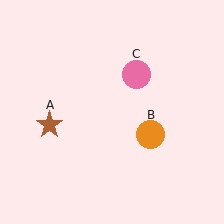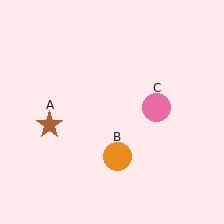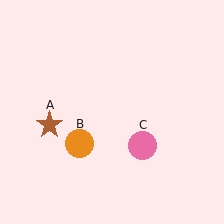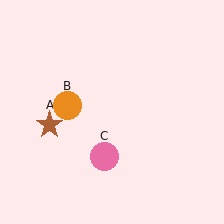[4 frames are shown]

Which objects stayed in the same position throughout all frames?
Brown star (object A) remained stationary.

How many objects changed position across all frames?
2 objects changed position: orange circle (object B), pink circle (object C).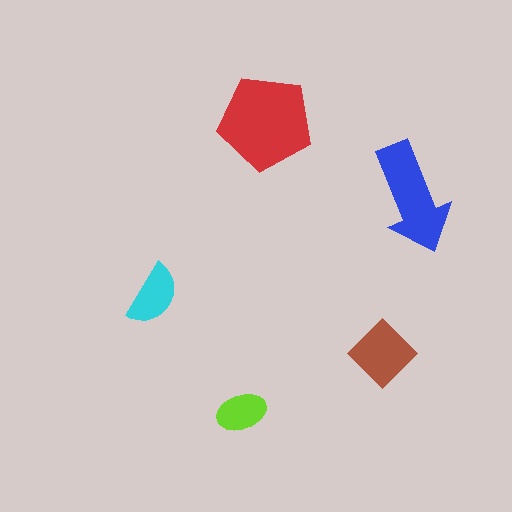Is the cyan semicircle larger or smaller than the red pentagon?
Smaller.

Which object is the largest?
The red pentagon.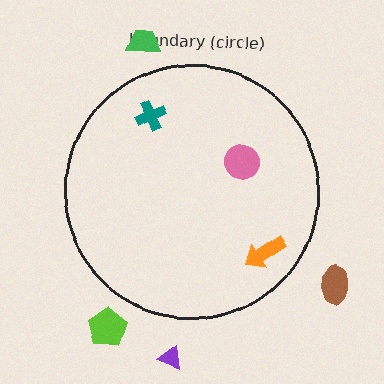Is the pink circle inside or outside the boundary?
Inside.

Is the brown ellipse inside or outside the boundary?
Outside.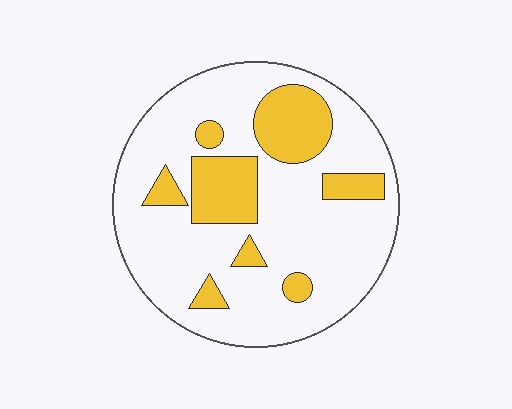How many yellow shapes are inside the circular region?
8.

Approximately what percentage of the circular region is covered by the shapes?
Approximately 25%.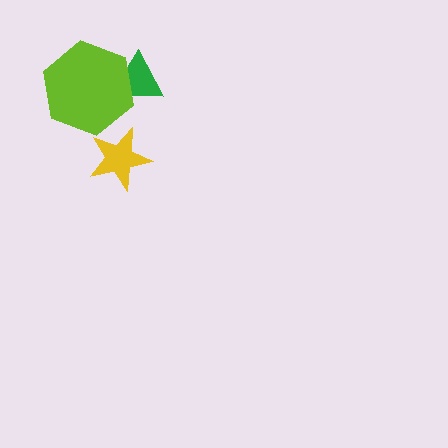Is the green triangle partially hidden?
Yes, it is partially covered by another shape.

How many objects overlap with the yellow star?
0 objects overlap with the yellow star.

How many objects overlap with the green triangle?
1 object overlaps with the green triangle.